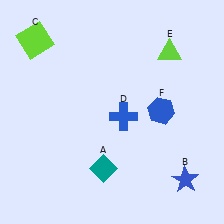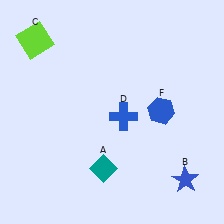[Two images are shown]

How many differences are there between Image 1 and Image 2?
There is 1 difference between the two images.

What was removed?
The lime triangle (E) was removed in Image 2.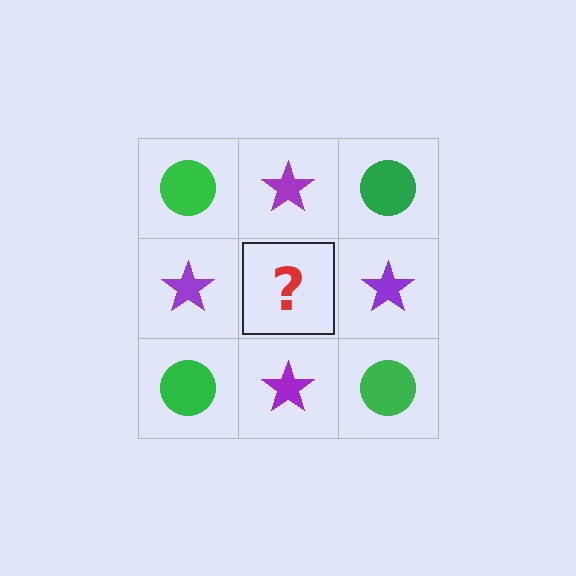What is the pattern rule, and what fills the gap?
The rule is that it alternates green circle and purple star in a checkerboard pattern. The gap should be filled with a green circle.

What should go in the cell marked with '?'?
The missing cell should contain a green circle.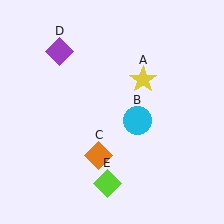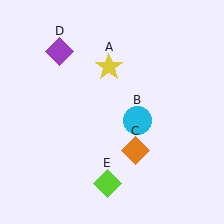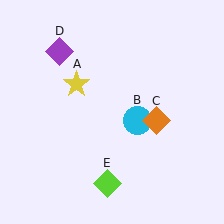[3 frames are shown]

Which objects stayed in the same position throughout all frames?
Cyan circle (object B) and purple diamond (object D) and lime diamond (object E) remained stationary.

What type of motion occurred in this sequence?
The yellow star (object A), orange diamond (object C) rotated counterclockwise around the center of the scene.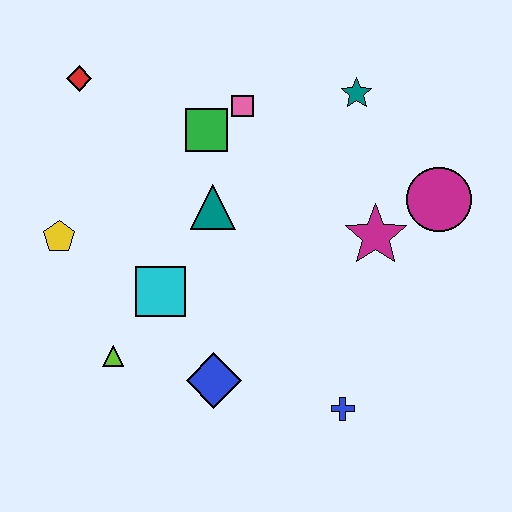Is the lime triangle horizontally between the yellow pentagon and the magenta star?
Yes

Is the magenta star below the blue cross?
No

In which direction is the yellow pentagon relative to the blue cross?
The yellow pentagon is to the left of the blue cross.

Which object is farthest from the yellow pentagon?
The magenta circle is farthest from the yellow pentagon.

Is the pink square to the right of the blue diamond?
Yes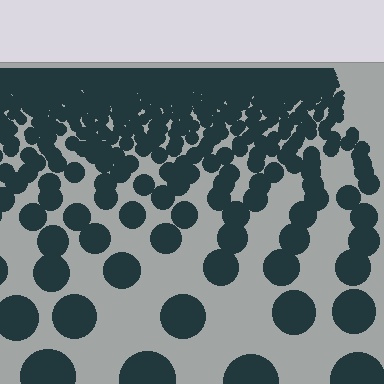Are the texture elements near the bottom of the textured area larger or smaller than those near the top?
Larger. Near the bottom, elements are closer to the viewer and appear at a bigger on-screen size.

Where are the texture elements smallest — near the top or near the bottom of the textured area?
Near the top.